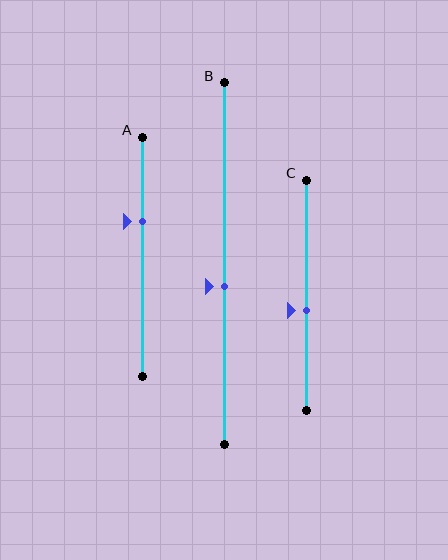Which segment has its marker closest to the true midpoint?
Segment B has its marker closest to the true midpoint.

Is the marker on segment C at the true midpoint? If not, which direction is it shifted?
No, the marker on segment C is shifted downward by about 7% of the segment length.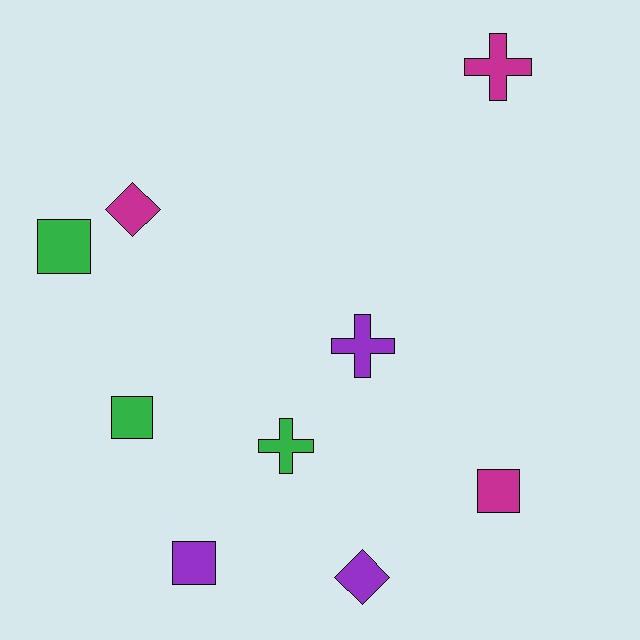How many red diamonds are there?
There are no red diamonds.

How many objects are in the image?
There are 9 objects.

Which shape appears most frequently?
Square, with 4 objects.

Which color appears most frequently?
Purple, with 3 objects.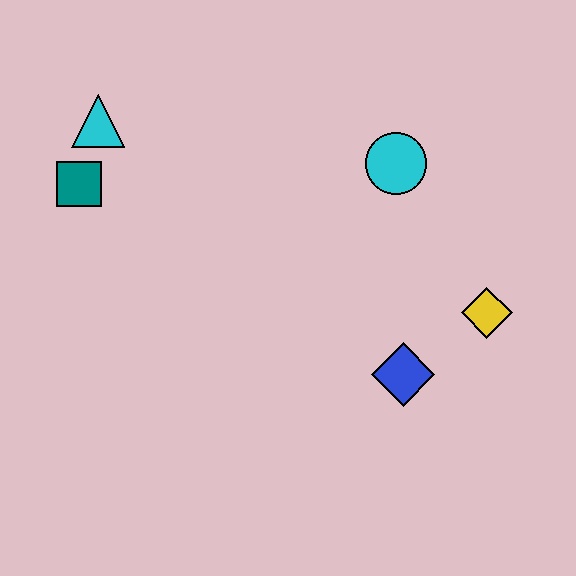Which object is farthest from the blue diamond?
The cyan triangle is farthest from the blue diamond.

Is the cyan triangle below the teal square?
No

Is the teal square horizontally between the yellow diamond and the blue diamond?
No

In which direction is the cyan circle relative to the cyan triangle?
The cyan circle is to the right of the cyan triangle.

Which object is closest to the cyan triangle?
The teal square is closest to the cyan triangle.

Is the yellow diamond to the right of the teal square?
Yes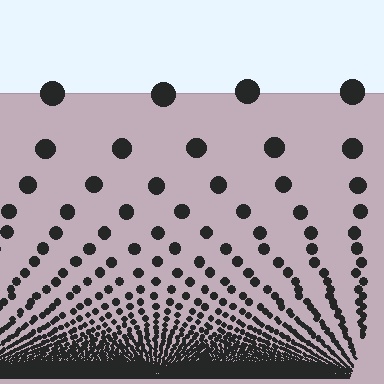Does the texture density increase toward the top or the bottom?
Density increases toward the bottom.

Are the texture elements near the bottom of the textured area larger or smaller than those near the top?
Smaller. The gradient is inverted — elements near the bottom are smaller and denser.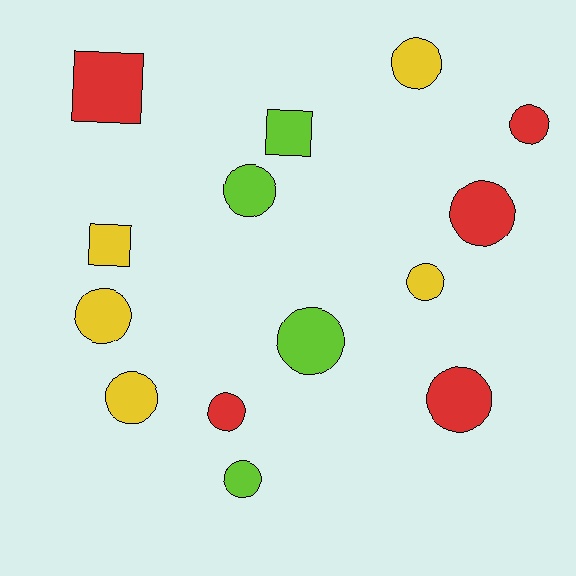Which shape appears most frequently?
Circle, with 11 objects.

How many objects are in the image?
There are 14 objects.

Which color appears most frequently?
Red, with 5 objects.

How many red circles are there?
There are 4 red circles.